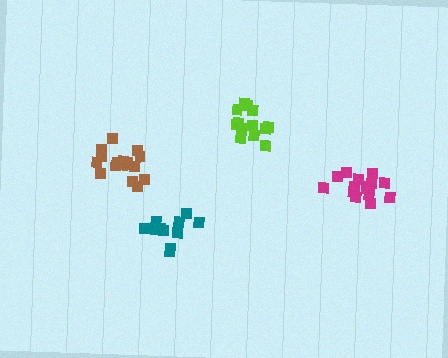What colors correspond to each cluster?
The clusters are colored: magenta, lime, teal, brown.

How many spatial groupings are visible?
There are 4 spatial groupings.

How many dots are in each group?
Group 1: 15 dots, Group 2: 14 dots, Group 3: 11 dots, Group 4: 17 dots (57 total).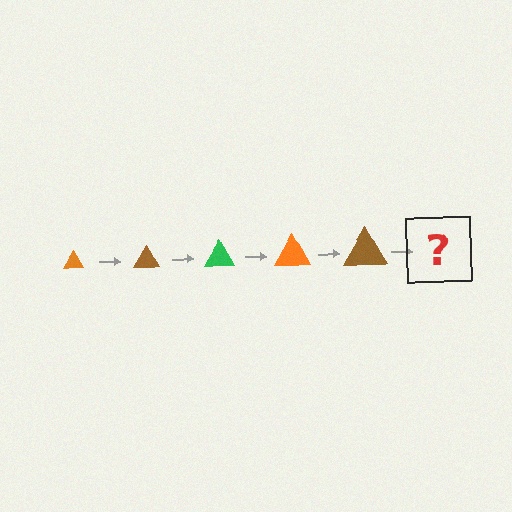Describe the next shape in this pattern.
It should be a green triangle, larger than the previous one.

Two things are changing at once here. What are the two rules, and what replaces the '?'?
The two rules are that the triangle grows larger each step and the color cycles through orange, brown, and green. The '?' should be a green triangle, larger than the previous one.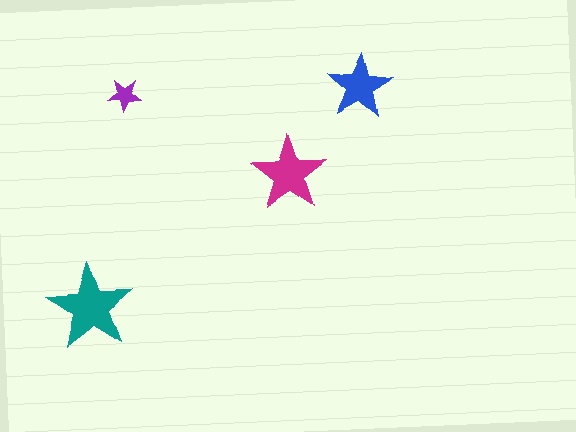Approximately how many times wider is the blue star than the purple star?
About 2 times wider.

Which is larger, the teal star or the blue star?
The teal one.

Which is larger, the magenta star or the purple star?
The magenta one.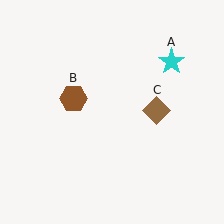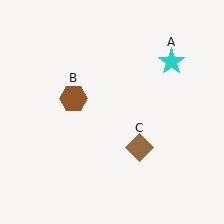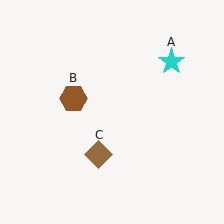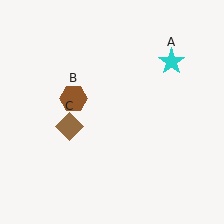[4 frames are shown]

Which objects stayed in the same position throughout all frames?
Cyan star (object A) and brown hexagon (object B) remained stationary.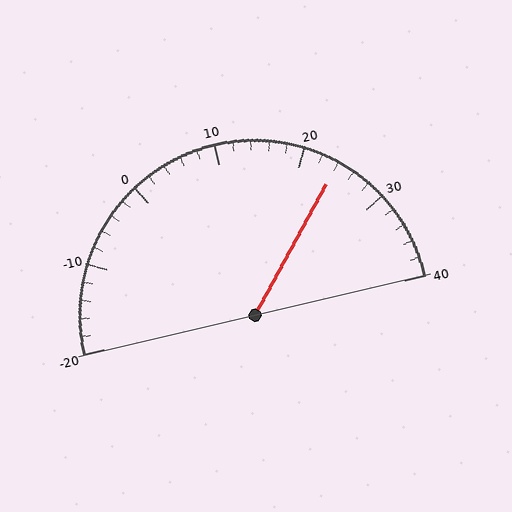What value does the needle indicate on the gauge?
The needle indicates approximately 24.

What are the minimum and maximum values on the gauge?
The gauge ranges from -20 to 40.